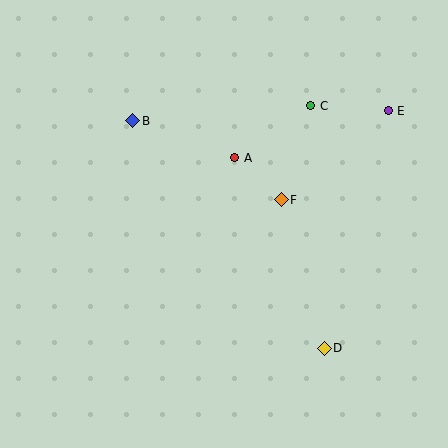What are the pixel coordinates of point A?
Point A is at (235, 158).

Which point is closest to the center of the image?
Point F at (281, 200) is closest to the center.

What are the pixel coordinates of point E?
Point E is at (388, 111).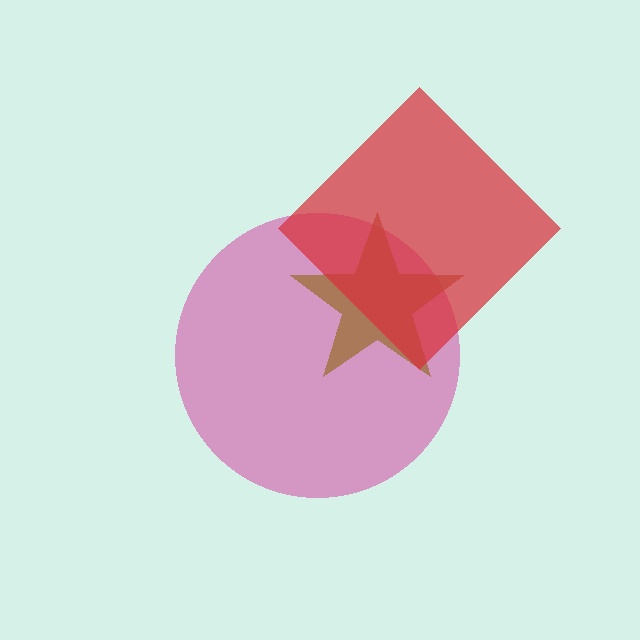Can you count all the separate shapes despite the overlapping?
Yes, there are 3 separate shapes.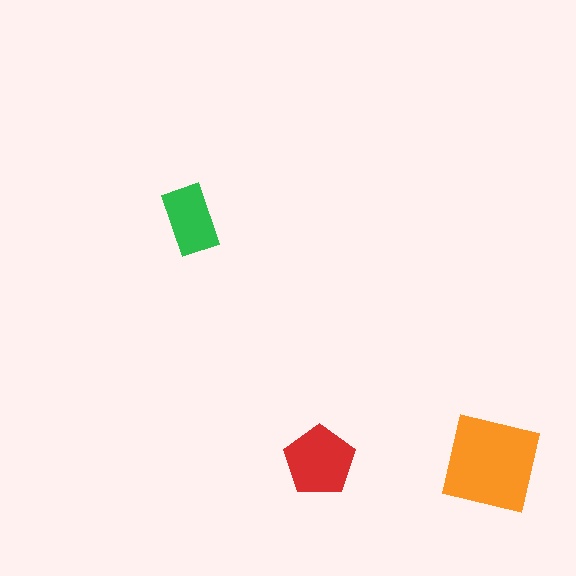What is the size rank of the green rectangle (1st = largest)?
3rd.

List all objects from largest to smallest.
The orange square, the red pentagon, the green rectangle.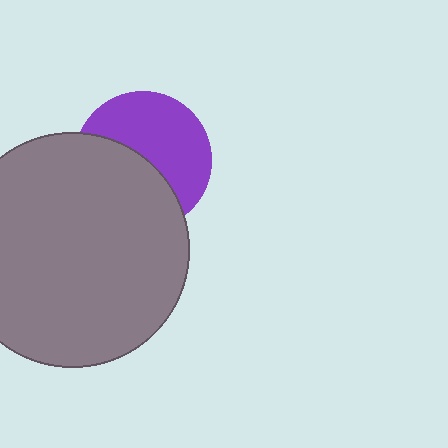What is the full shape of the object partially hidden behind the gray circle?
The partially hidden object is a purple circle.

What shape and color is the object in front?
The object in front is a gray circle.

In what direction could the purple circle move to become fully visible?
The purple circle could move up. That would shift it out from behind the gray circle entirely.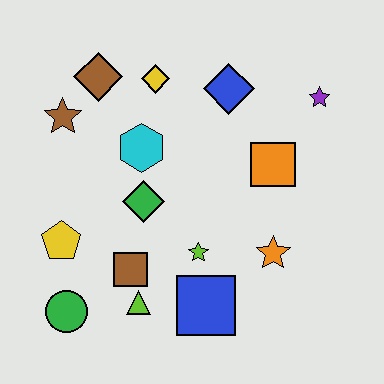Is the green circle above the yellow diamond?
No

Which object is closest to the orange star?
The lime star is closest to the orange star.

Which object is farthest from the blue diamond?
The green circle is farthest from the blue diamond.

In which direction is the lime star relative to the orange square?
The lime star is below the orange square.